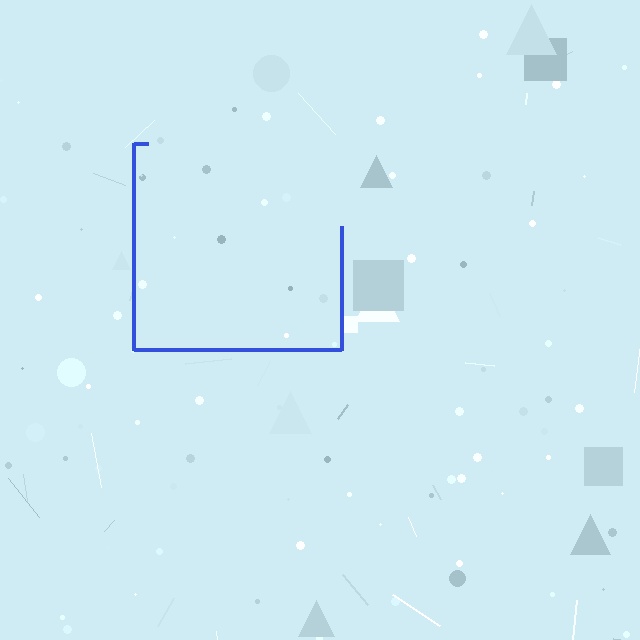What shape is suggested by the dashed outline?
The dashed outline suggests a square.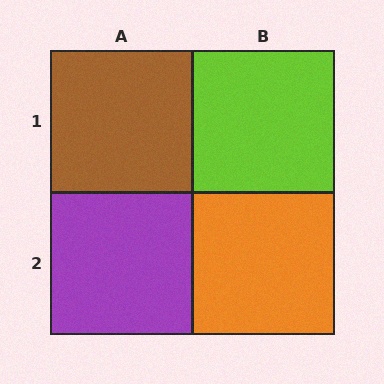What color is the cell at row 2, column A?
Purple.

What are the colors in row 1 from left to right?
Brown, lime.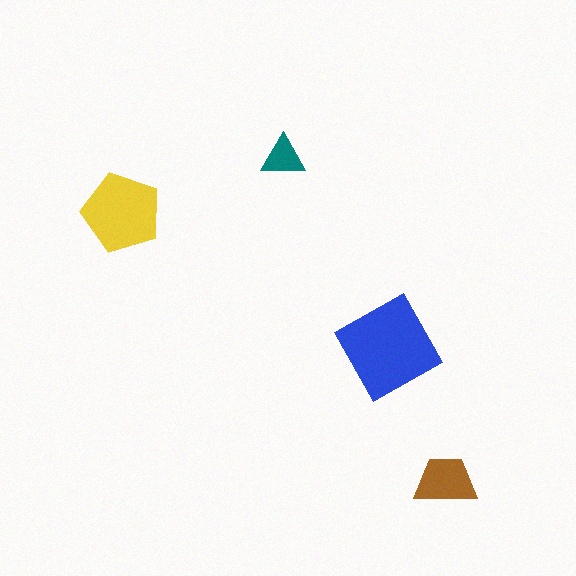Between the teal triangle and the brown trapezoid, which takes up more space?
The brown trapezoid.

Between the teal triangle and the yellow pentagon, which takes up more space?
The yellow pentagon.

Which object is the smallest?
The teal triangle.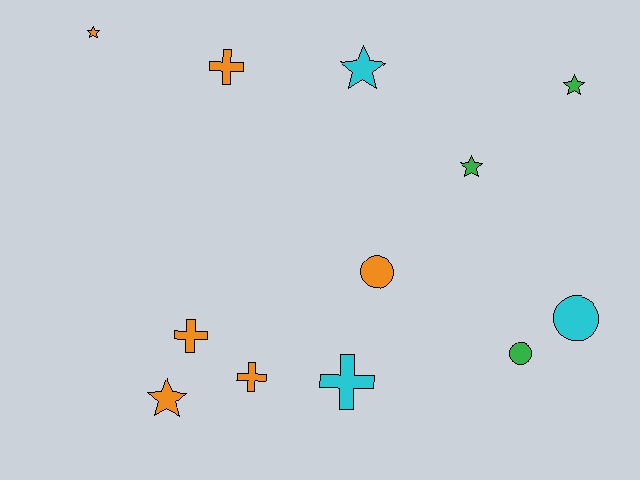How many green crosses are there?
There are no green crosses.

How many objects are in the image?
There are 12 objects.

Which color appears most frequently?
Orange, with 6 objects.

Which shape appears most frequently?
Star, with 5 objects.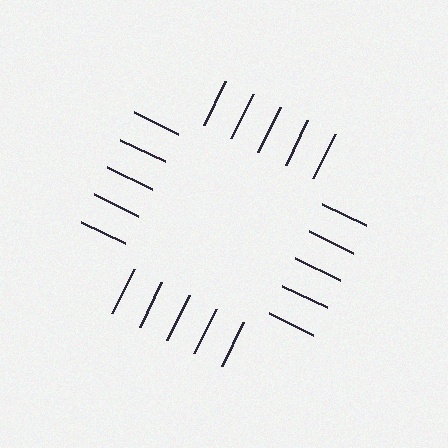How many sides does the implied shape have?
4 sides — the line-ends trace a square.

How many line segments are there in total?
20 — 5 along each of the 4 edges.